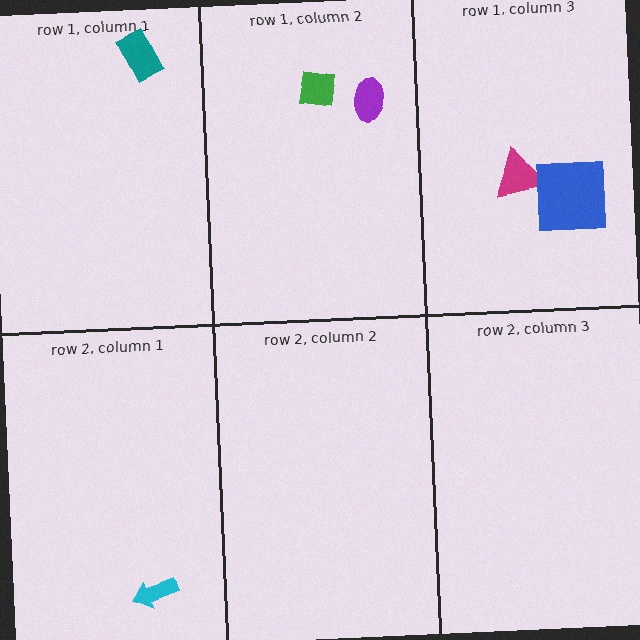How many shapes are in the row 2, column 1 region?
1.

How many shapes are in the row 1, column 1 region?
1.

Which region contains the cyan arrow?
The row 2, column 1 region.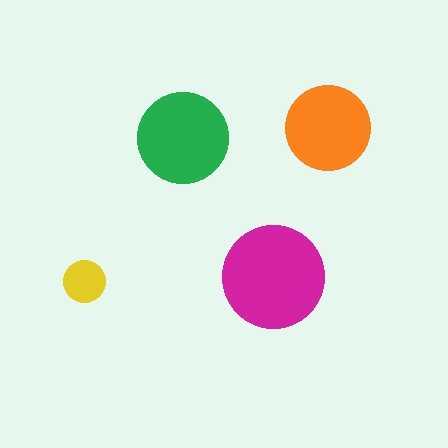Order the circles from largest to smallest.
the magenta one, the green one, the orange one, the yellow one.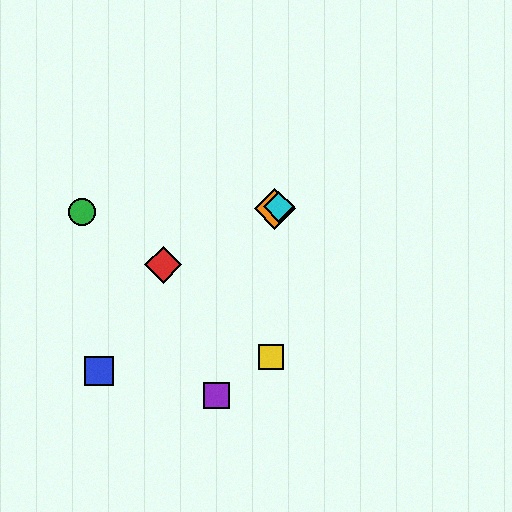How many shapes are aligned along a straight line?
3 shapes (the red diamond, the orange diamond, the cyan diamond) are aligned along a straight line.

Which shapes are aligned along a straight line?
The red diamond, the orange diamond, the cyan diamond are aligned along a straight line.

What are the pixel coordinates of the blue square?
The blue square is at (99, 371).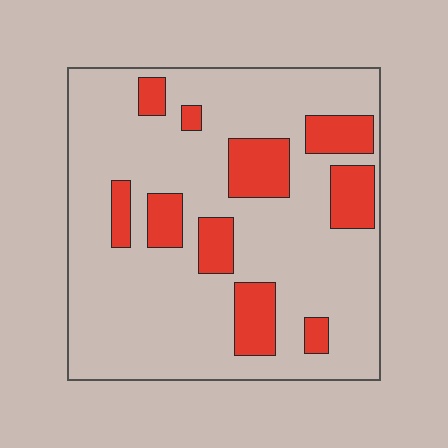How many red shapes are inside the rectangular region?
10.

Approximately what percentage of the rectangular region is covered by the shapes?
Approximately 20%.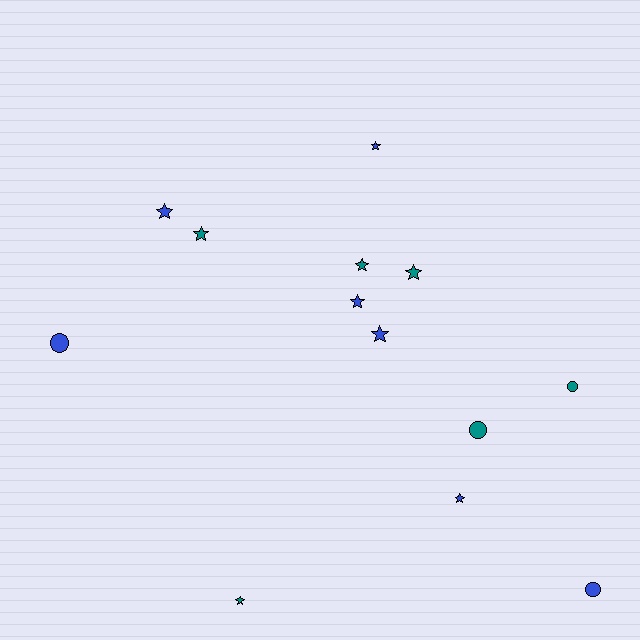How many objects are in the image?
There are 13 objects.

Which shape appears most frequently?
Star, with 9 objects.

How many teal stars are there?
There are 4 teal stars.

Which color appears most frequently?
Blue, with 7 objects.